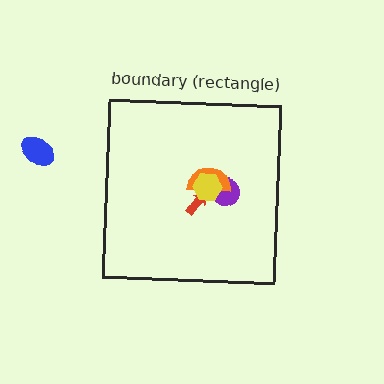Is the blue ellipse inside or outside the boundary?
Outside.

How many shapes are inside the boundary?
4 inside, 1 outside.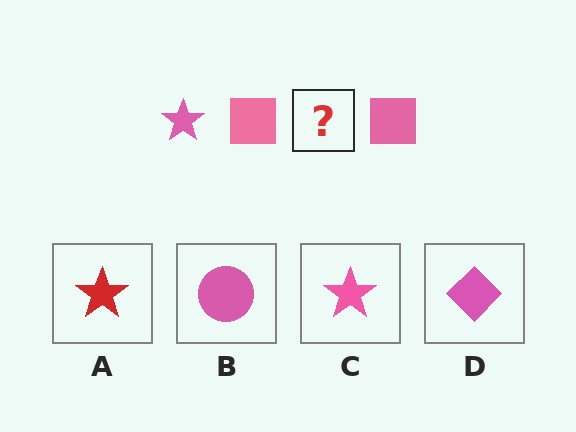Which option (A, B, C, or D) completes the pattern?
C.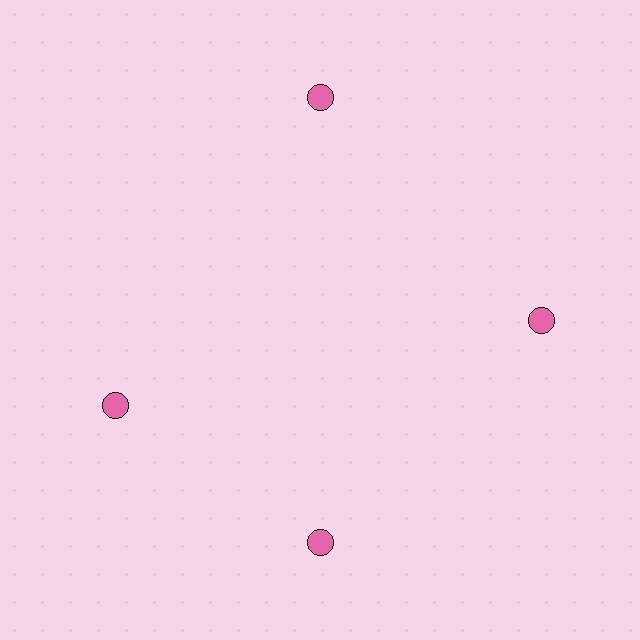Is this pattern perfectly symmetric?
No. The 4 pink circles are arranged in a ring, but one element near the 9 o'clock position is rotated out of alignment along the ring, breaking the 4-fold rotational symmetry.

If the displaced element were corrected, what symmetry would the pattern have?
It would have 4-fold rotational symmetry — the pattern would map onto itself every 90 degrees.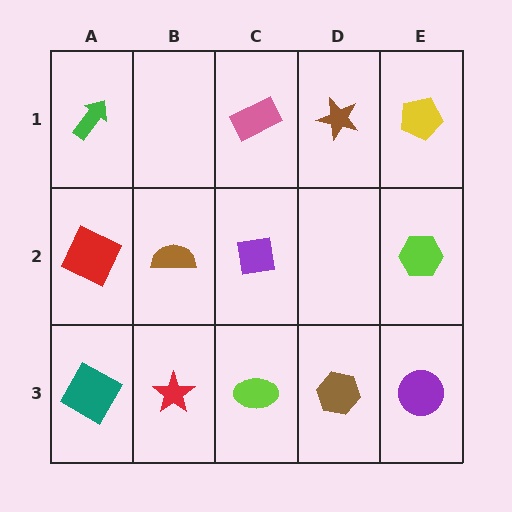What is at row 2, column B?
A brown semicircle.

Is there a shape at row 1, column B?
No, that cell is empty.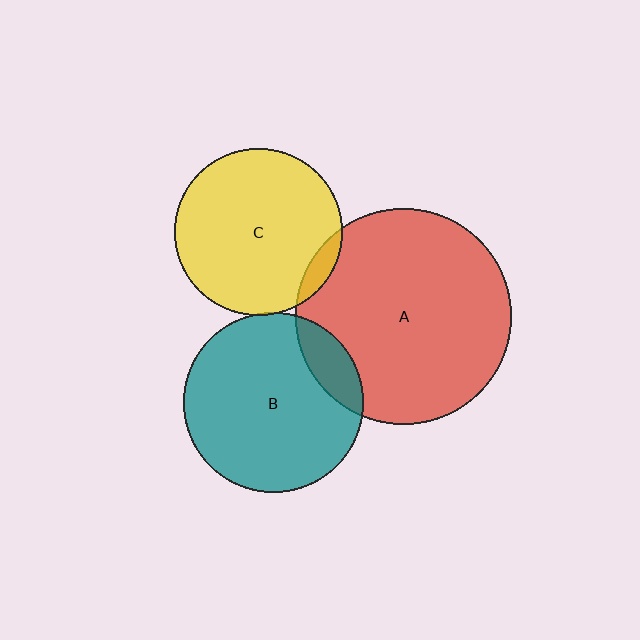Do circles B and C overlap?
Yes.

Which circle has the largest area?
Circle A (red).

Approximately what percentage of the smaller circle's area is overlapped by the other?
Approximately 5%.